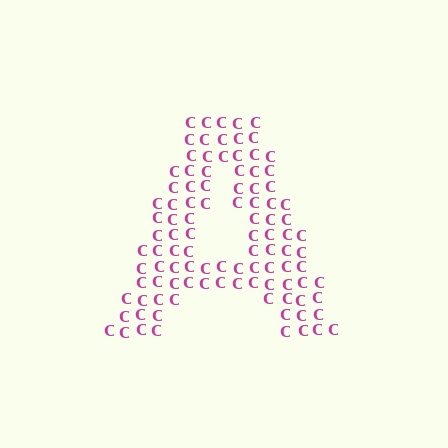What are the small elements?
The small elements are letter C's.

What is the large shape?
The large shape is the letter A.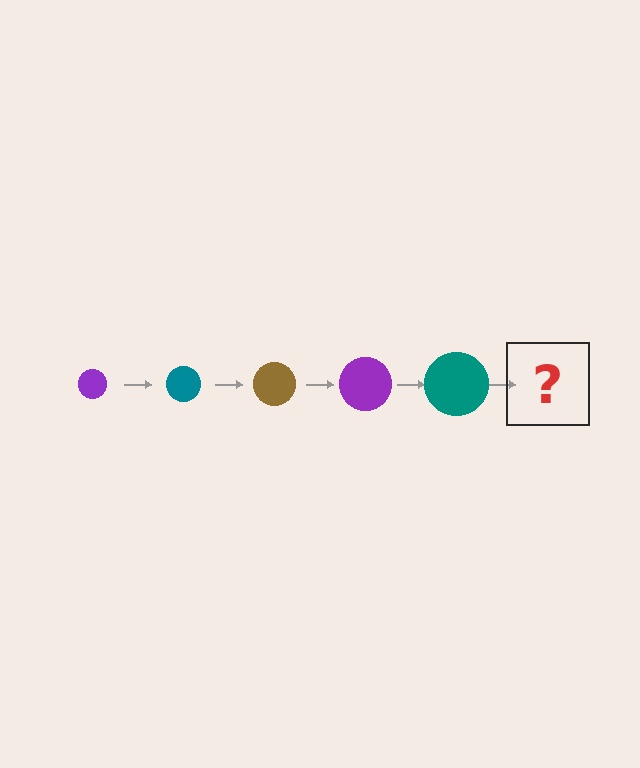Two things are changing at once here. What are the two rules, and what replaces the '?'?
The two rules are that the circle grows larger each step and the color cycles through purple, teal, and brown. The '?' should be a brown circle, larger than the previous one.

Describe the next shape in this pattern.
It should be a brown circle, larger than the previous one.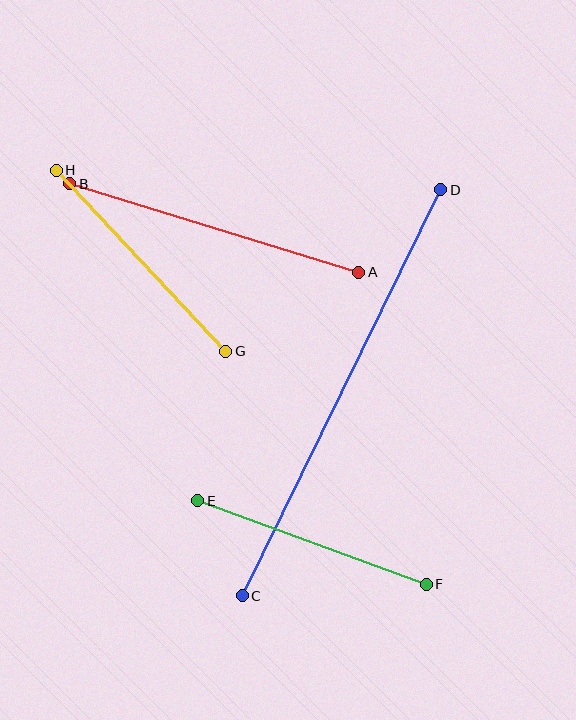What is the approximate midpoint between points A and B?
The midpoint is at approximately (215, 228) pixels.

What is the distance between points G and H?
The distance is approximately 248 pixels.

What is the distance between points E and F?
The distance is approximately 243 pixels.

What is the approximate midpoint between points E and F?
The midpoint is at approximately (312, 543) pixels.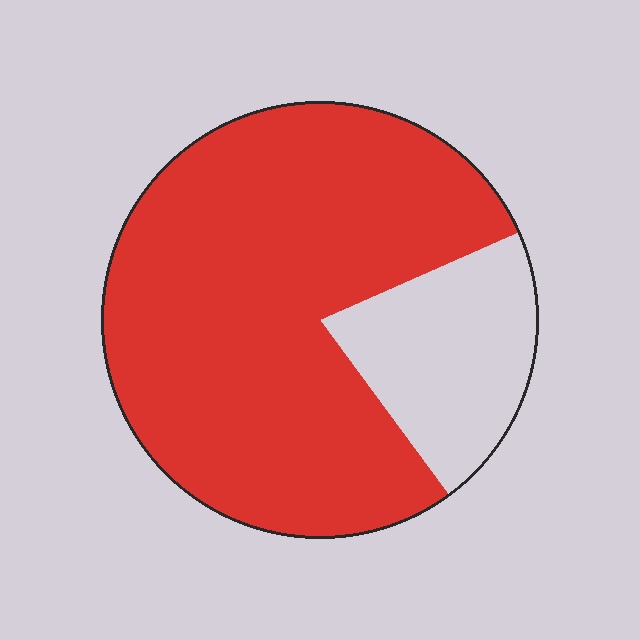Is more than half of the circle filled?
Yes.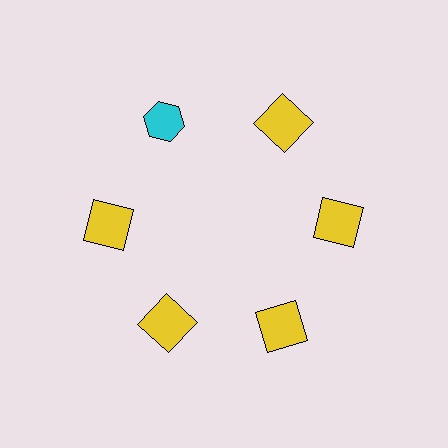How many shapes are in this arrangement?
There are 6 shapes arranged in a ring pattern.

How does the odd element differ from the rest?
It differs in both color (cyan instead of yellow) and shape (hexagon instead of square).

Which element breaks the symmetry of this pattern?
The cyan hexagon at roughly the 11 o'clock position breaks the symmetry. All other shapes are yellow squares.